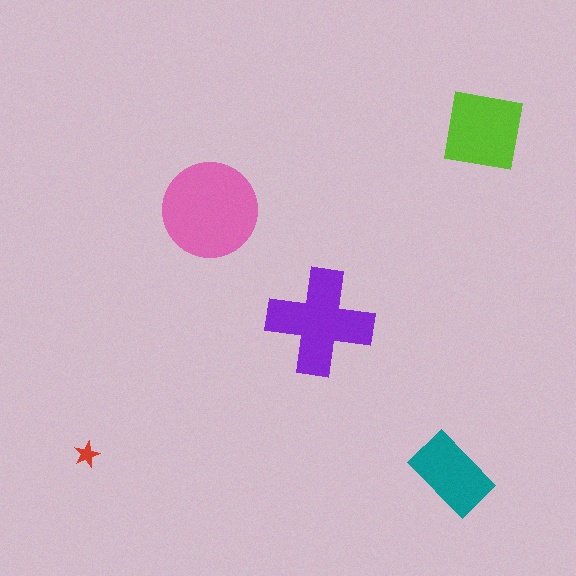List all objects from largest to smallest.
The pink circle, the purple cross, the lime square, the teal rectangle, the red star.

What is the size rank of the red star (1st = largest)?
5th.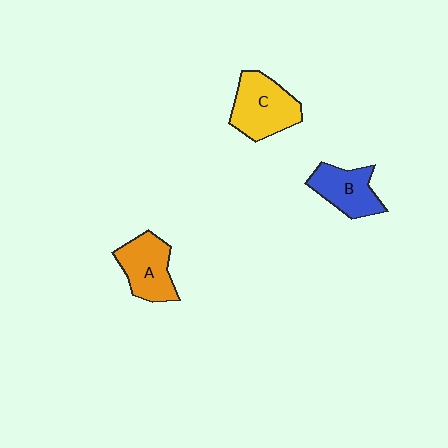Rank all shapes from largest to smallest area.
From largest to smallest: C (yellow), A (orange), B (blue).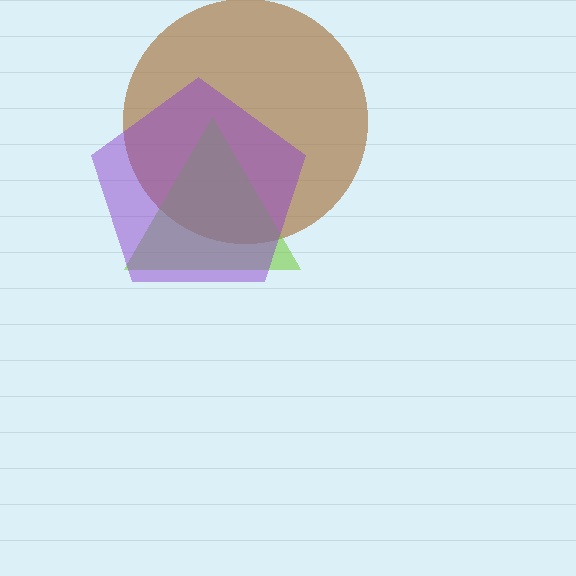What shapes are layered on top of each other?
The layered shapes are: a brown circle, a lime triangle, a purple pentagon.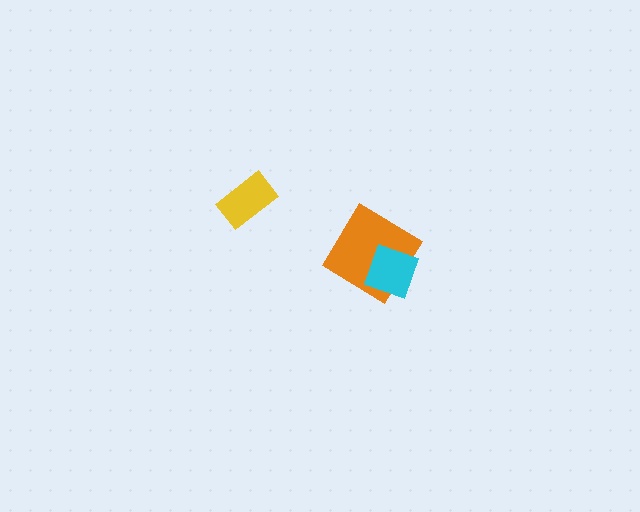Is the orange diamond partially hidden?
Yes, it is partially covered by another shape.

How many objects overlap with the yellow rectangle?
0 objects overlap with the yellow rectangle.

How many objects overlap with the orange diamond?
1 object overlaps with the orange diamond.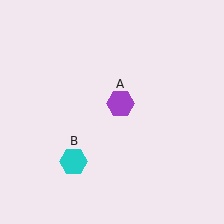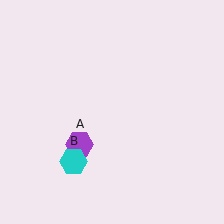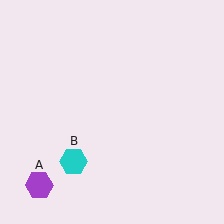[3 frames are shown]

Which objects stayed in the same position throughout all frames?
Cyan hexagon (object B) remained stationary.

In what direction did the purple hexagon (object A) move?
The purple hexagon (object A) moved down and to the left.